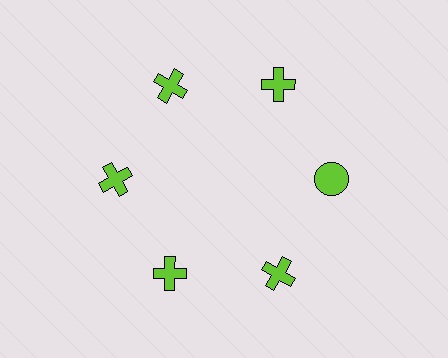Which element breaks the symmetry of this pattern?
The lime circle at roughly the 3 o'clock position breaks the symmetry. All other shapes are lime crosses.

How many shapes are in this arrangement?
There are 6 shapes arranged in a ring pattern.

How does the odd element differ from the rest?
It has a different shape: circle instead of cross.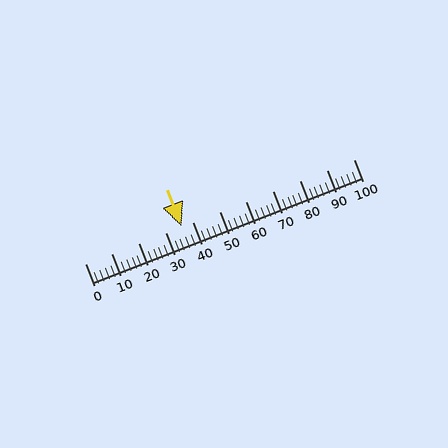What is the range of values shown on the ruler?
The ruler shows values from 0 to 100.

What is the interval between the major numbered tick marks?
The major tick marks are spaced 10 units apart.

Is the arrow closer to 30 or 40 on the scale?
The arrow is closer to 40.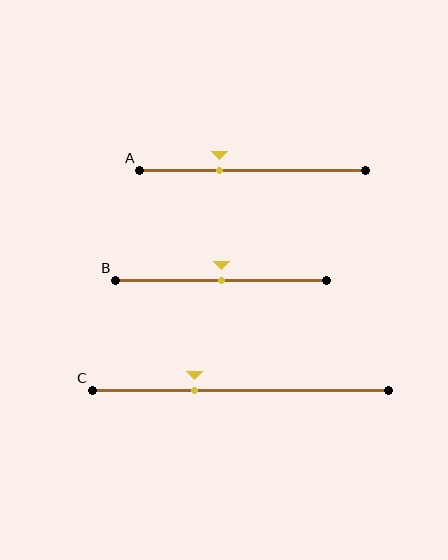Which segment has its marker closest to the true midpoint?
Segment B has its marker closest to the true midpoint.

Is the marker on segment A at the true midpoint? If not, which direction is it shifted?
No, the marker on segment A is shifted to the left by about 15% of the segment length.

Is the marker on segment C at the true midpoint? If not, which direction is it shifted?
No, the marker on segment C is shifted to the left by about 15% of the segment length.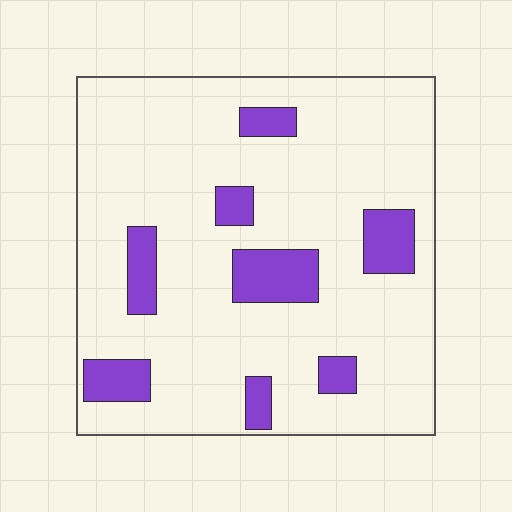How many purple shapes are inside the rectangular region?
8.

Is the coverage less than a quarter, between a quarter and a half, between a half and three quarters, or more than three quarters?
Less than a quarter.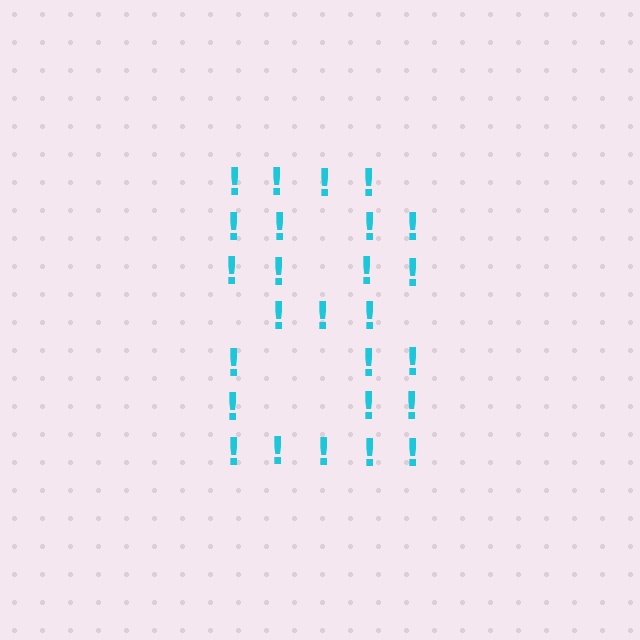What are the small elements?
The small elements are exclamation marks.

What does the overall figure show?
The overall figure shows the digit 8.